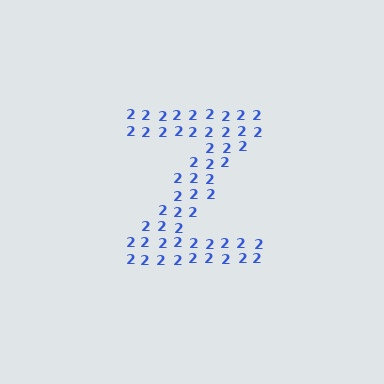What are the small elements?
The small elements are digit 2's.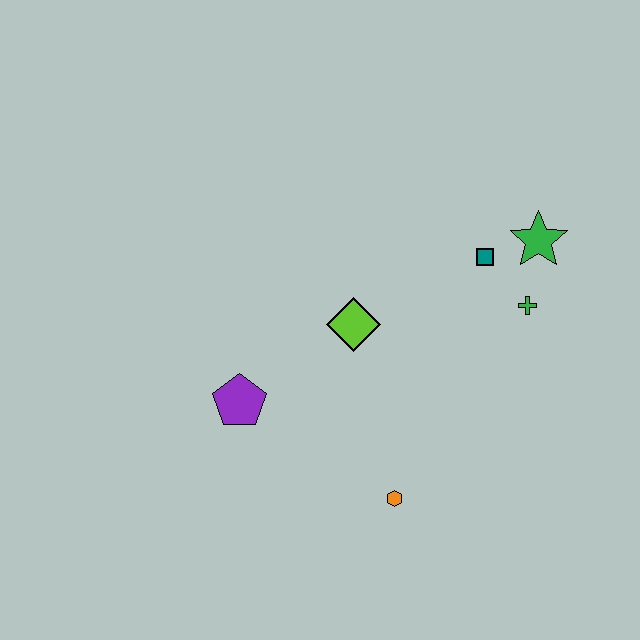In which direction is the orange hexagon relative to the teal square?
The orange hexagon is below the teal square.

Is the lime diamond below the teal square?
Yes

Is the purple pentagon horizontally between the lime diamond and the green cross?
No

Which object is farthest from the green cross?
The purple pentagon is farthest from the green cross.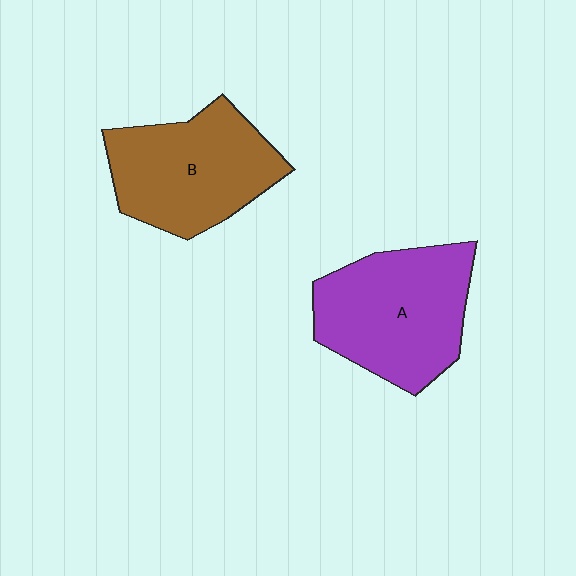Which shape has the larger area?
Shape A (purple).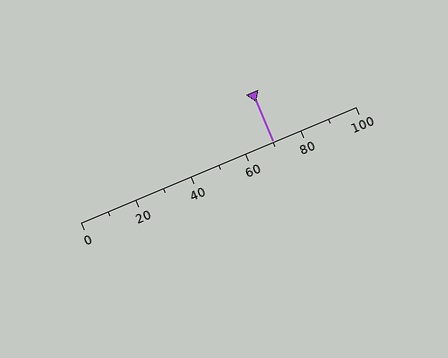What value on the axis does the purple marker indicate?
The marker indicates approximately 70.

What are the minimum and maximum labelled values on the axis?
The axis runs from 0 to 100.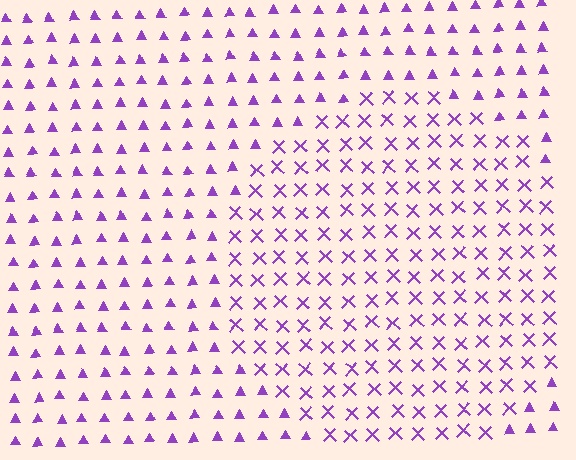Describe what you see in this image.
The image is filled with small purple elements arranged in a uniform grid. A circle-shaped region contains X marks, while the surrounding area contains triangles. The boundary is defined purely by the change in element shape.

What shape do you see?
I see a circle.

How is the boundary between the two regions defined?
The boundary is defined by a change in element shape: X marks inside vs. triangles outside. All elements share the same color and spacing.